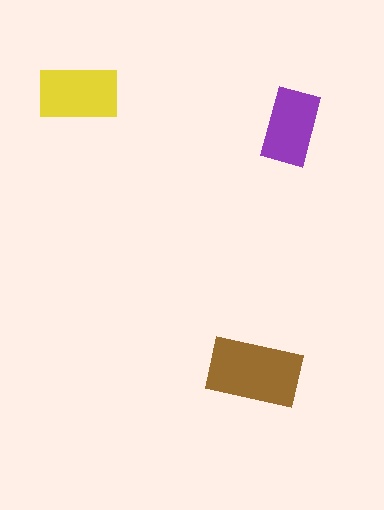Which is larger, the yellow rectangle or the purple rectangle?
The yellow one.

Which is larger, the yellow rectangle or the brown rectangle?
The brown one.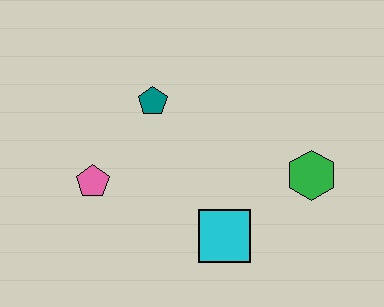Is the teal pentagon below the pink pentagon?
No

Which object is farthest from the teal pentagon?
The green hexagon is farthest from the teal pentagon.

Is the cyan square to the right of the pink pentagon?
Yes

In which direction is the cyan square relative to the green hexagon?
The cyan square is to the left of the green hexagon.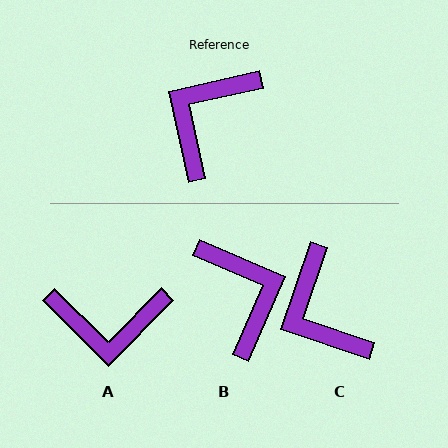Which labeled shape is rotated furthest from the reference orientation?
B, about 126 degrees away.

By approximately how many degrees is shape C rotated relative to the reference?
Approximately 59 degrees counter-clockwise.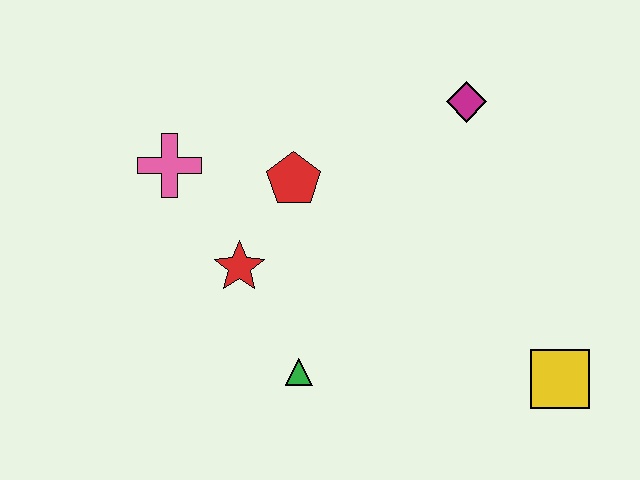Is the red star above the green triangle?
Yes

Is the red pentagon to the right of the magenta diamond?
No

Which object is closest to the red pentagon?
The red star is closest to the red pentagon.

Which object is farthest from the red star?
The yellow square is farthest from the red star.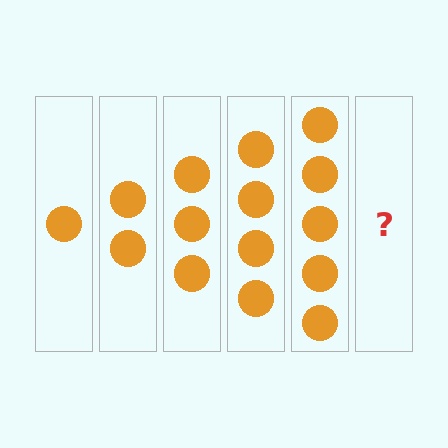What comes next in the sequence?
The next element should be 6 circles.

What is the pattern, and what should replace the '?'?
The pattern is that each step adds one more circle. The '?' should be 6 circles.